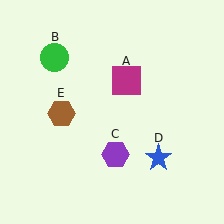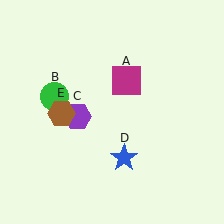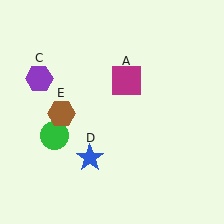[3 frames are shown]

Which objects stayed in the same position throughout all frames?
Magenta square (object A) and brown hexagon (object E) remained stationary.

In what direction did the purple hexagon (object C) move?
The purple hexagon (object C) moved up and to the left.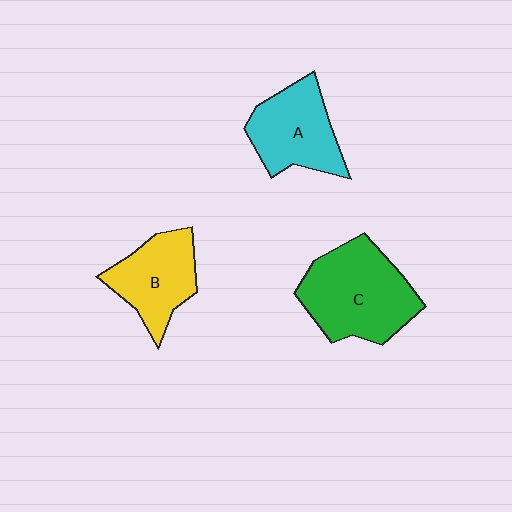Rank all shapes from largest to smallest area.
From largest to smallest: C (green), A (cyan), B (yellow).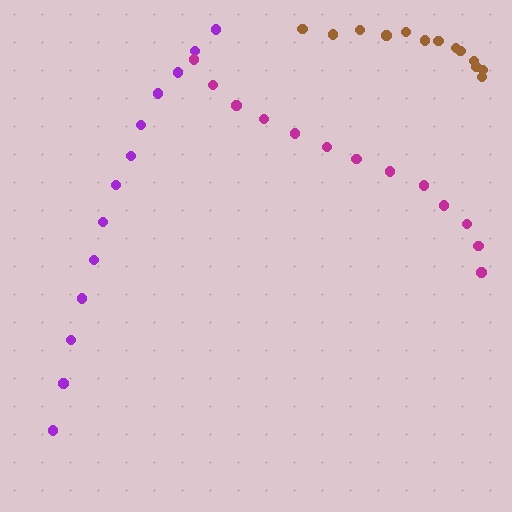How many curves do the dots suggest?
There are 3 distinct paths.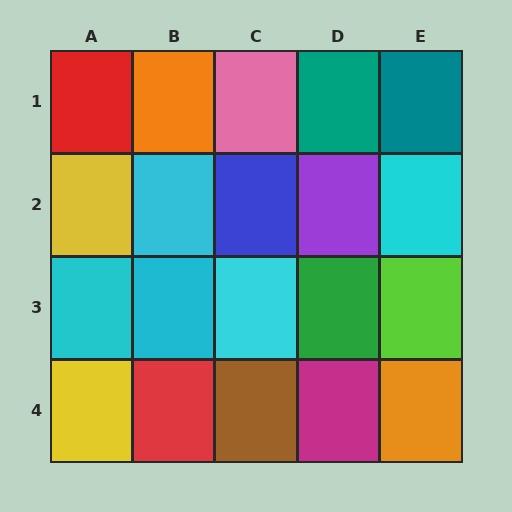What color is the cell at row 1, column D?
Teal.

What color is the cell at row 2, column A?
Yellow.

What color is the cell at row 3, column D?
Green.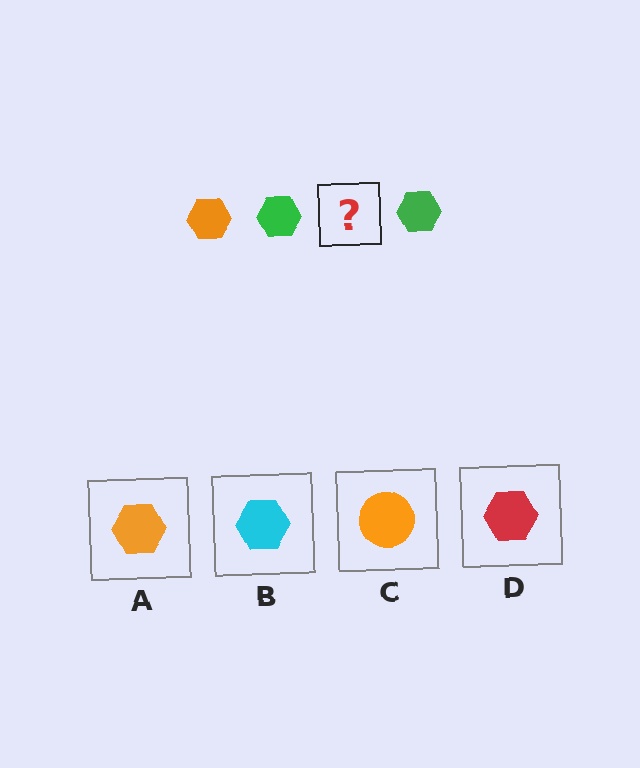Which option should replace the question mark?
Option A.